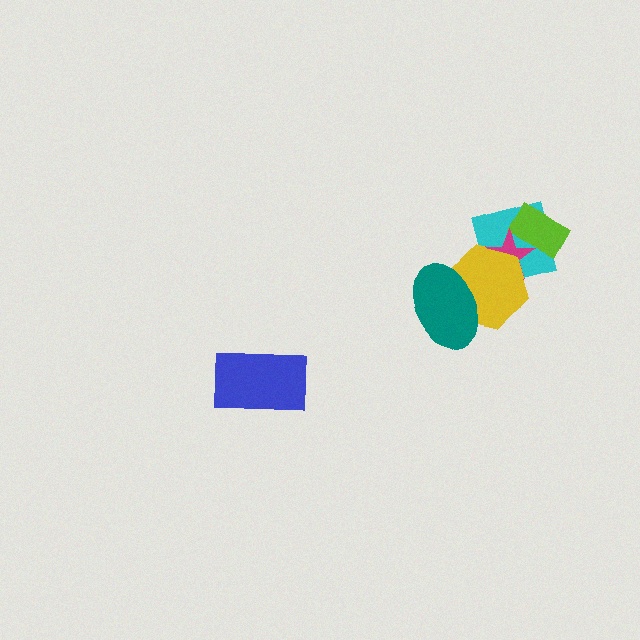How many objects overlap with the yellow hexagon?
3 objects overlap with the yellow hexagon.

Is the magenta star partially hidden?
Yes, it is partially covered by another shape.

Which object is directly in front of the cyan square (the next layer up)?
The lime rectangle is directly in front of the cyan square.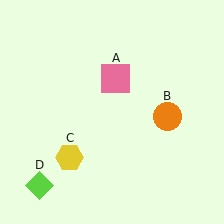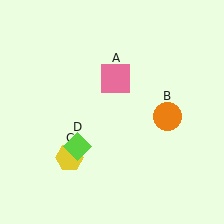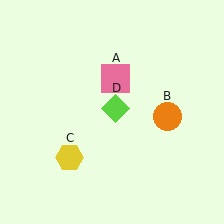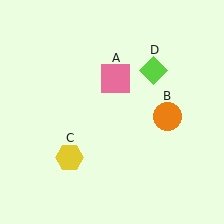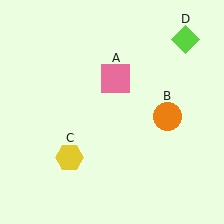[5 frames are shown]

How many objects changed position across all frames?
1 object changed position: lime diamond (object D).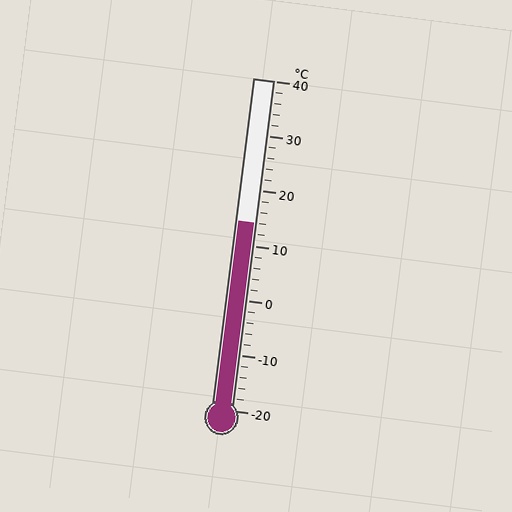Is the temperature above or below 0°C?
The temperature is above 0°C.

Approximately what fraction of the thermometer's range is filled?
The thermometer is filled to approximately 55% of its range.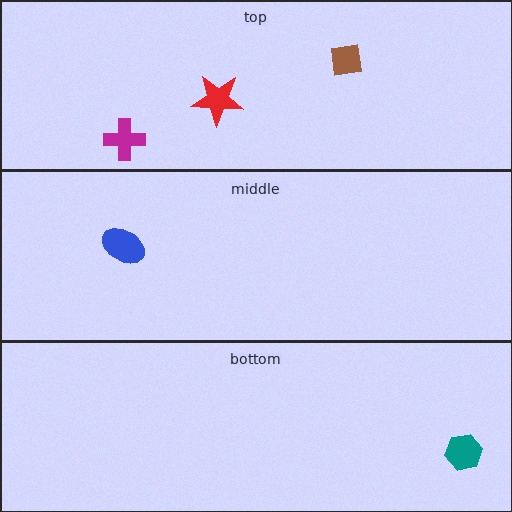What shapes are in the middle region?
The blue ellipse.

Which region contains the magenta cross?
The top region.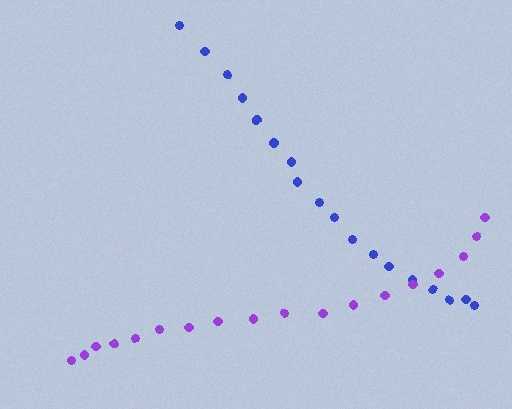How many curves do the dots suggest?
There are 2 distinct paths.